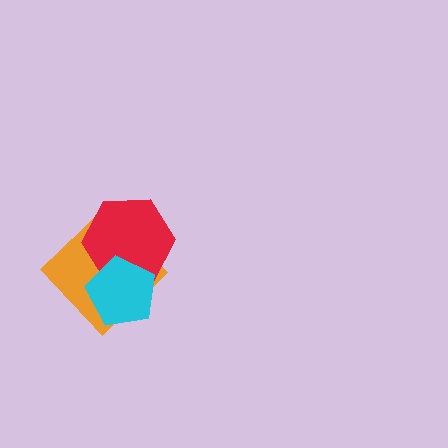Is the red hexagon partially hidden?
Yes, it is partially covered by another shape.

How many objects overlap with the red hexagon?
2 objects overlap with the red hexagon.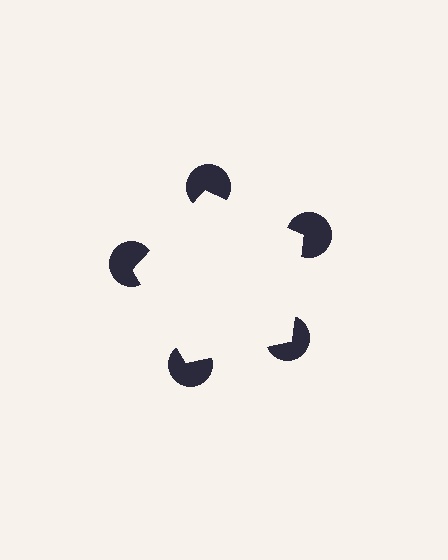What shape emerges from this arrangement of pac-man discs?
An illusory pentagon — its edges are inferred from the aligned wedge cuts in the pac-man discs, not physically drawn.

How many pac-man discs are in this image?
There are 5 — one at each vertex of the illusory pentagon.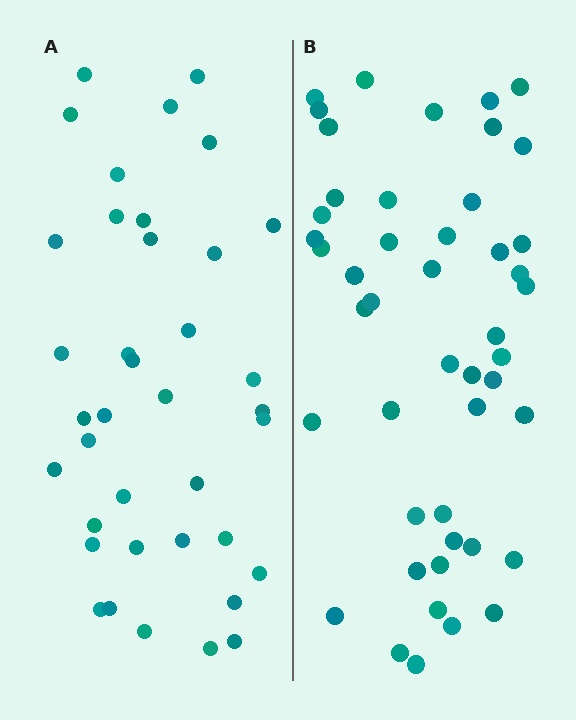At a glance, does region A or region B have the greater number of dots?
Region B (the right region) has more dots.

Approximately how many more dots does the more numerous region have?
Region B has roughly 8 or so more dots than region A.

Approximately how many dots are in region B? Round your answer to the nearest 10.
About 50 dots. (The exact count is 47, which rounds to 50.)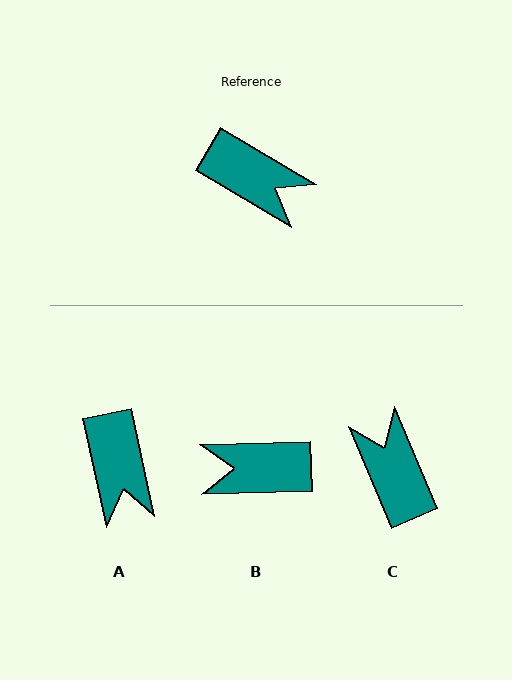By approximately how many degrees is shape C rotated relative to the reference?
Approximately 144 degrees counter-clockwise.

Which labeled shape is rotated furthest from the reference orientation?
B, about 148 degrees away.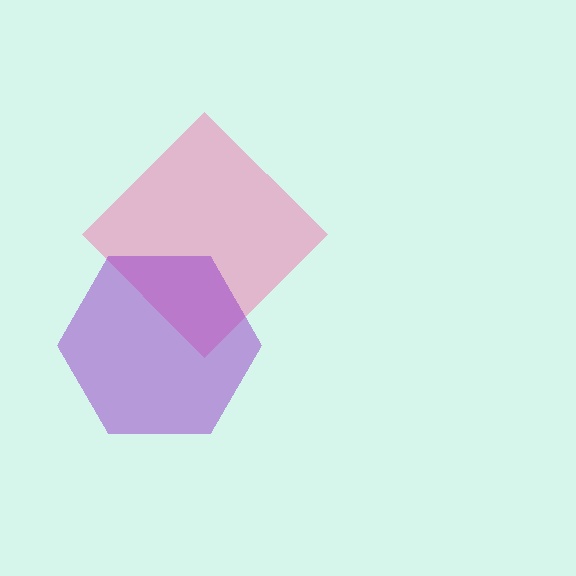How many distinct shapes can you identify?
There are 2 distinct shapes: a pink diamond, a purple hexagon.